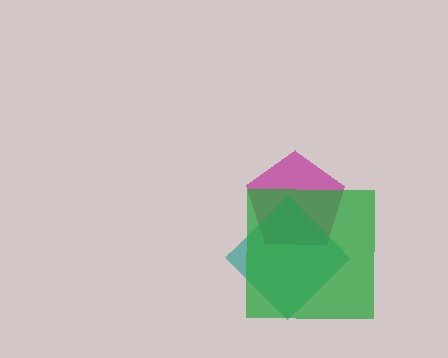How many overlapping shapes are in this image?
There are 3 overlapping shapes in the image.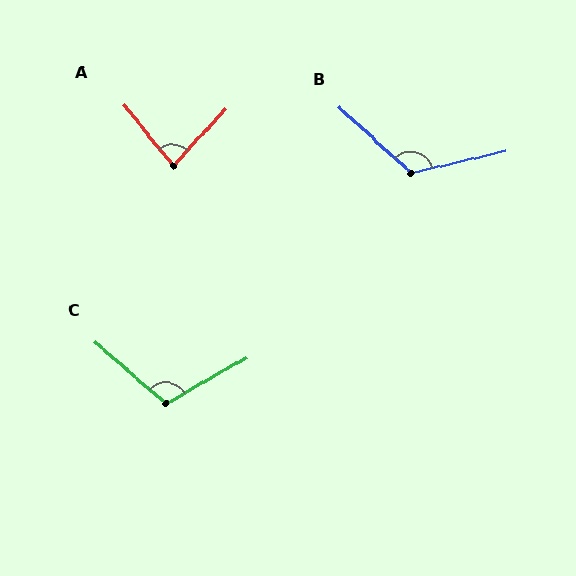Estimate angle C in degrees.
Approximately 109 degrees.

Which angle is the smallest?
A, at approximately 82 degrees.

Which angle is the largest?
B, at approximately 125 degrees.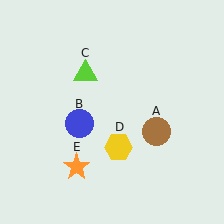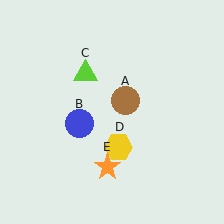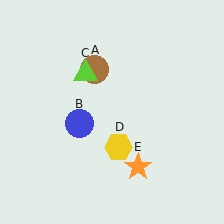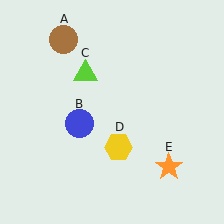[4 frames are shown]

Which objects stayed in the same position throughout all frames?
Blue circle (object B) and lime triangle (object C) and yellow hexagon (object D) remained stationary.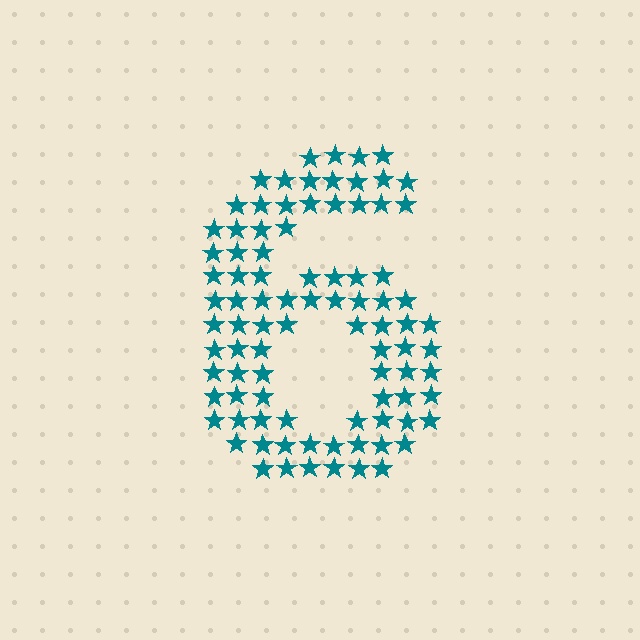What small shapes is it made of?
It is made of small stars.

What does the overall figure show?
The overall figure shows the digit 6.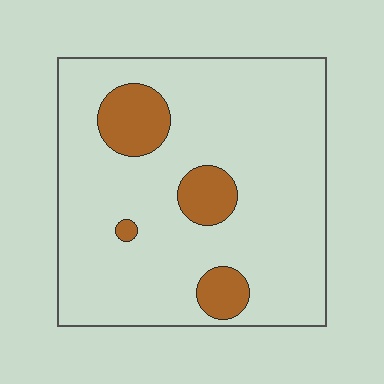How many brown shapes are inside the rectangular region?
4.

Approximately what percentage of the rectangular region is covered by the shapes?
Approximately 15%.